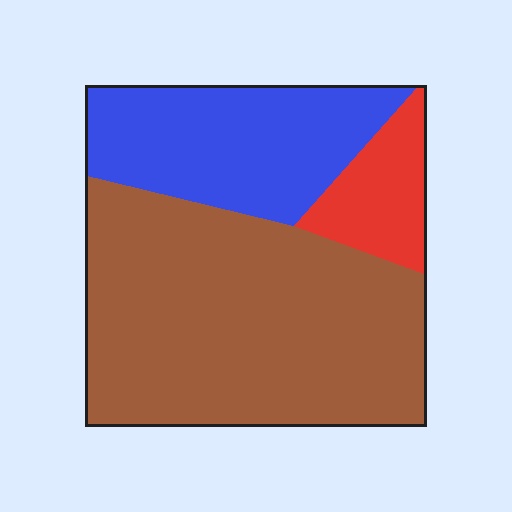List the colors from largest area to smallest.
From largest to smallest: brown, blue, red.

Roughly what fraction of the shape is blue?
Blue takes up about one quarter (1/4) of the shape.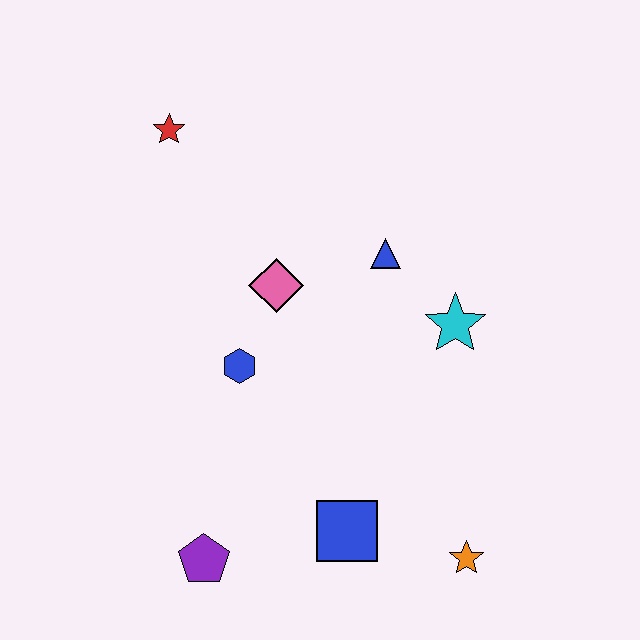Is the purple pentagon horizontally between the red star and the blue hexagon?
Yes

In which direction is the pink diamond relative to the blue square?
The pink diamond is above the blue square.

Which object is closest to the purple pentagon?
The blue square is closest to the purple pentagon.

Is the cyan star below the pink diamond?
Yes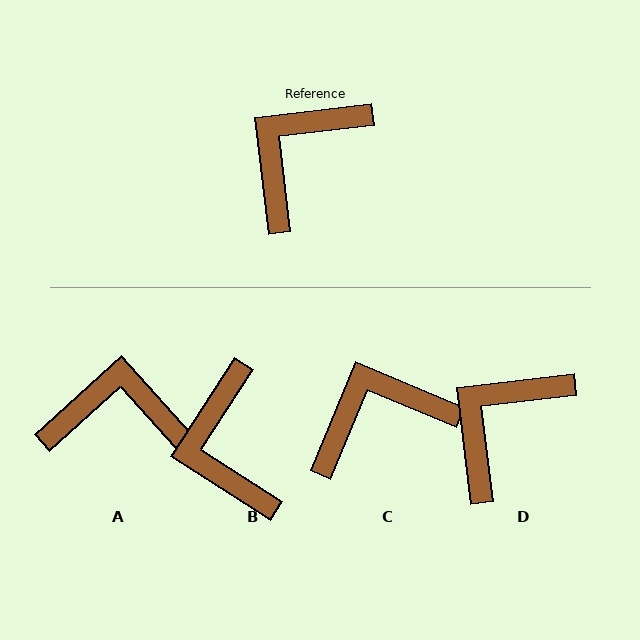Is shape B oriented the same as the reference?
No, it is off by about 51 degrees.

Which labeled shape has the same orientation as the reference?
D.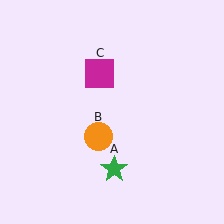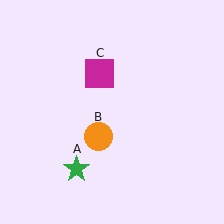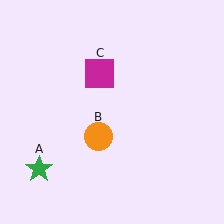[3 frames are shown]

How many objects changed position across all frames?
1 object changed position: green star (object A).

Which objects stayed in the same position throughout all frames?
Orange circle (object B) and magenta square (object C) remained stationary.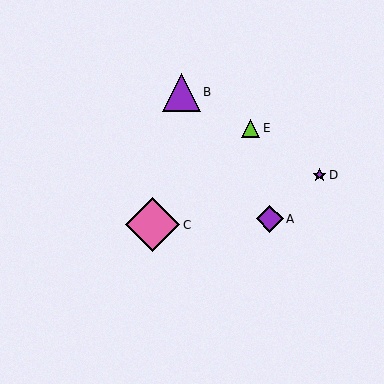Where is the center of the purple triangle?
The center of the purple triangle is at (181, 92).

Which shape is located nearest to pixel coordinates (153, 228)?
The pink diamond (labeled C) at (153, 225) is nearest to that location.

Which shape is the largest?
The pink diamond (labeled C) is the largest.